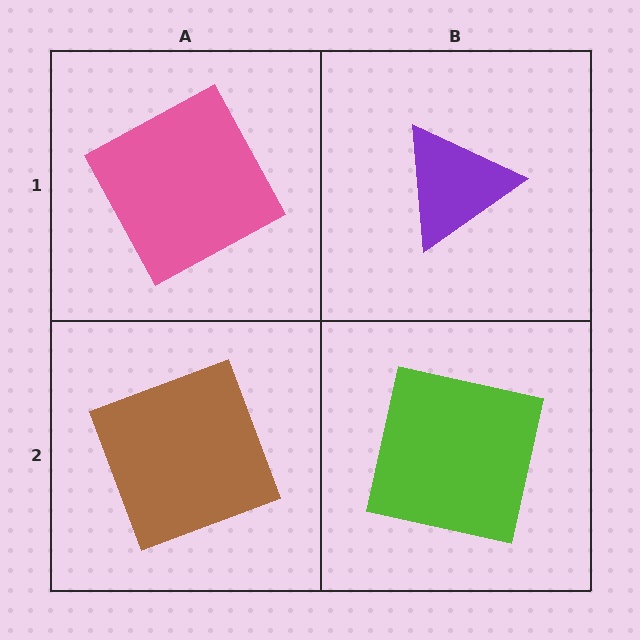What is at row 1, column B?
A purple triangle.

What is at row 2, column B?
A lime square.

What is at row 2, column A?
A brown square.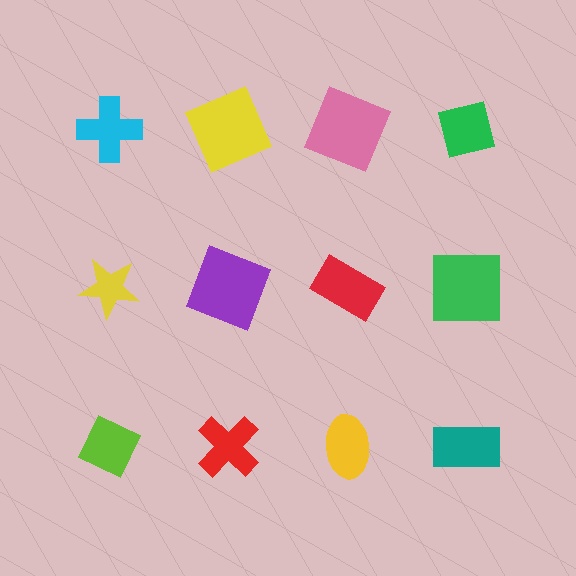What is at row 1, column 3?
A pink square.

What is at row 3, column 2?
A red cross.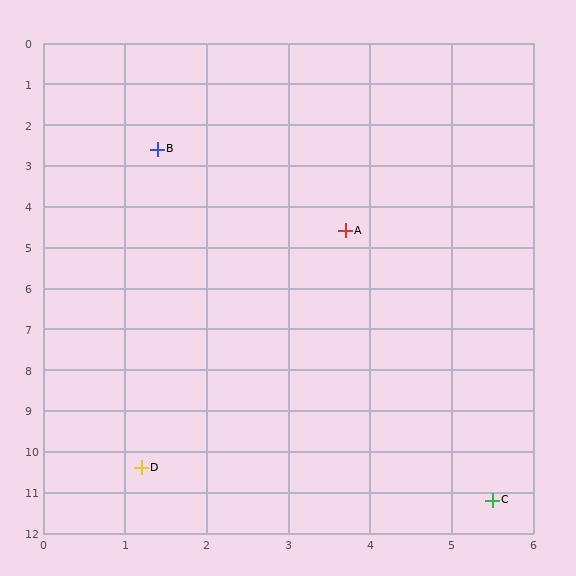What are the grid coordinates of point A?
Point A is at approximately (3.7, 4.6).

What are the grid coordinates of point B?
Point B is at approximately (1.4, 2.6).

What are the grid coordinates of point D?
Point D is at approximately (1.2, 10.4).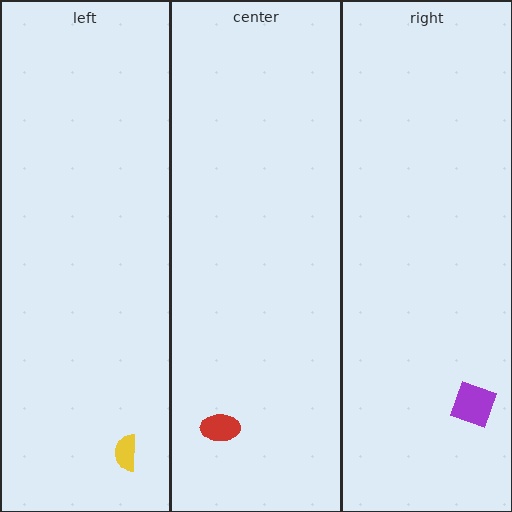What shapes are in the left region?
The yellow semicircle.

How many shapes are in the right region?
1.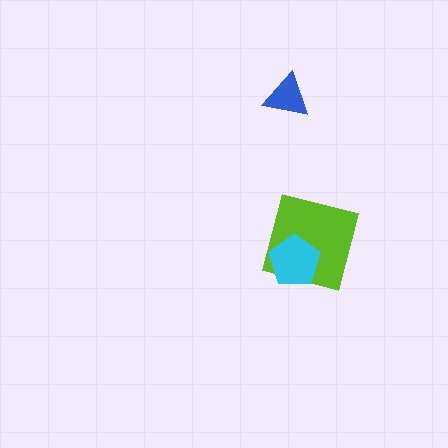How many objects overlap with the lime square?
1 object overlaps with the lime square.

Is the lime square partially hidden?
Yes, it is partially covered by another shape.